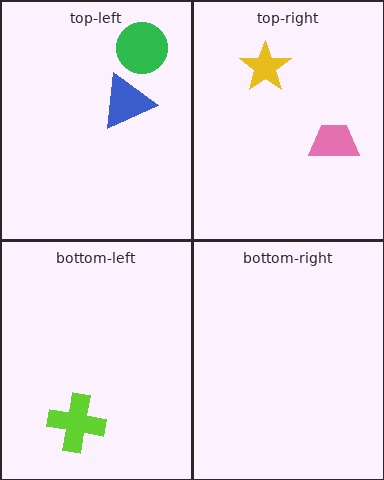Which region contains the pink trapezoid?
The top-right region.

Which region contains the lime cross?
The bottom-left region.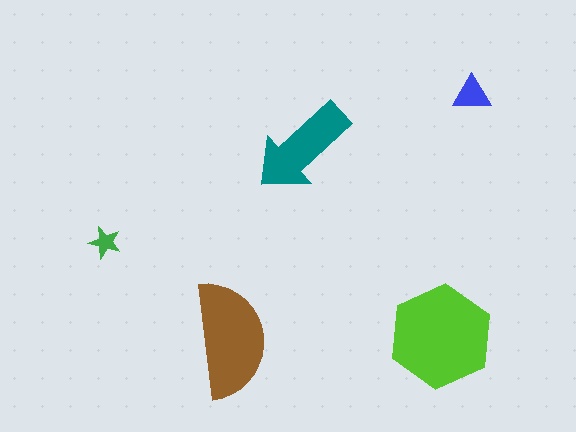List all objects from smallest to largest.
The green star, the blue triangle, the teal arrow, the brown semicircle, the lime hexagon.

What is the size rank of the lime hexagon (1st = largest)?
1st.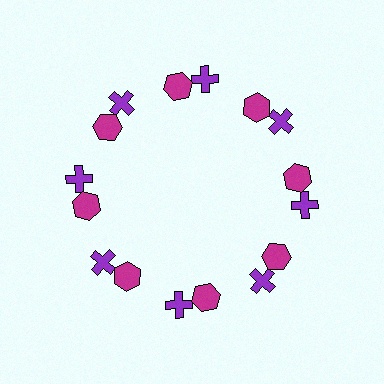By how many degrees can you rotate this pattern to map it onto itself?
The pattern maps onto itself every 45 degrees of rotation.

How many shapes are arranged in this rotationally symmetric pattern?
There are 16 shapes, arranged in 8 groups of 2.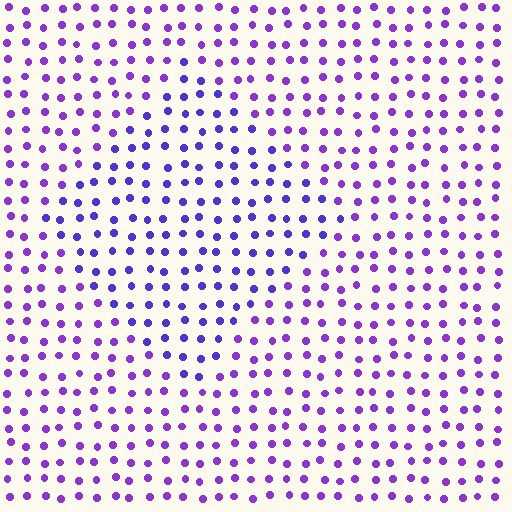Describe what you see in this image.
The image is filled with small purple elements in a uniform arrangement. A diamond-shaped region is visible where the elements are tinted to a slightly different hue, forming a subtle color boundary.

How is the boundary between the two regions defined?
The boundary is defined purely by a slight shift in hue (about 25 degrees). Spacing, size, and orientation are identical on both sides.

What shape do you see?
I see a diamond.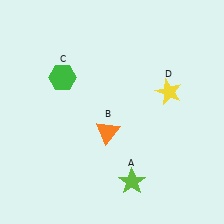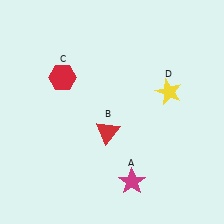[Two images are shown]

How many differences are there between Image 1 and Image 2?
There are 3 differences between the two images.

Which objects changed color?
A changed from lime to magenta. B changed from orange to red. C changed from green to red.